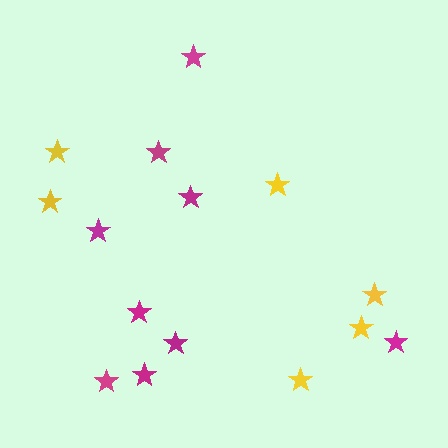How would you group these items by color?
There are 2 groups: one group of magenta stars (9) and one group of yellow stars (6).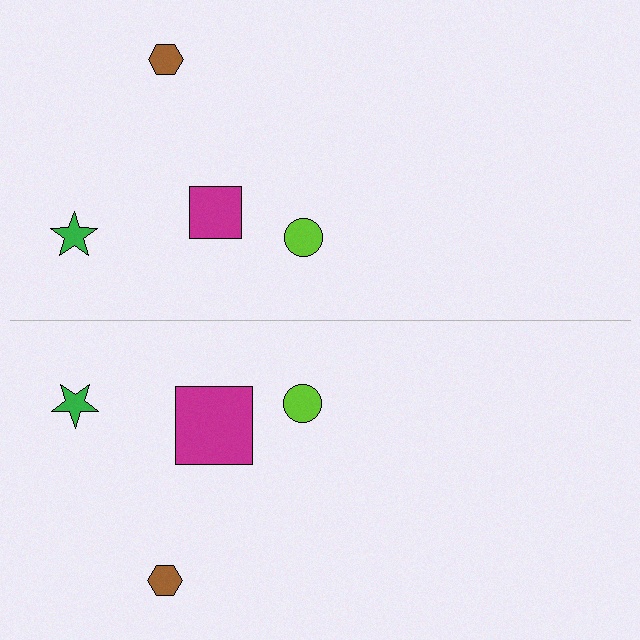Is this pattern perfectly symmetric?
No, the pattern is not perfectly symmetric. The magenta square on the bottom side has a different size than its mirror counterpart.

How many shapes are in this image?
There are 8 shapes in this image.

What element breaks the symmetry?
The magenta square on the bottom side has a different size than its mirror counterpart.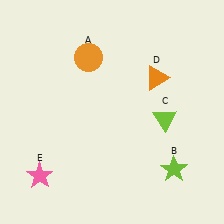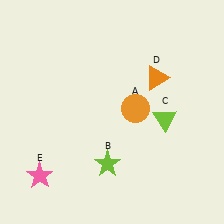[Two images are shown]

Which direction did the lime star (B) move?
The lime star (B) moved left.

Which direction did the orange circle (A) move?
The orange circle (A) moved down.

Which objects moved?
The objects that moved are: the orange circle (A), the lime star (B).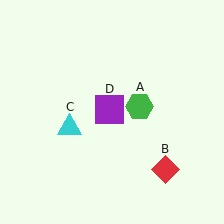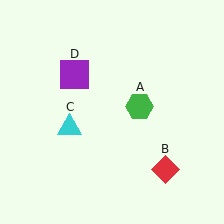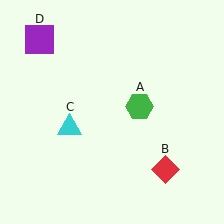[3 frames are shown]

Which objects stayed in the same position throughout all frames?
Green hexagon (object A) and red diamond (object B) and cyan triangle (object C) remained stationary.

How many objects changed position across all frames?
1 object changed position: purple square (object D).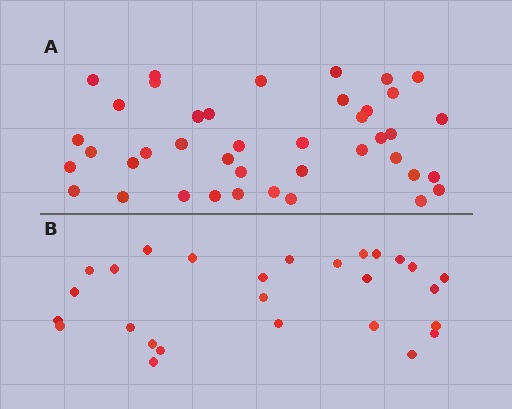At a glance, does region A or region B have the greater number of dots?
Region A (the top region) has more dots.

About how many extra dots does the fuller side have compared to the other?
Region A has approximately 15 more dots than region B.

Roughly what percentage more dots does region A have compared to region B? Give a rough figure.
About 50% more.